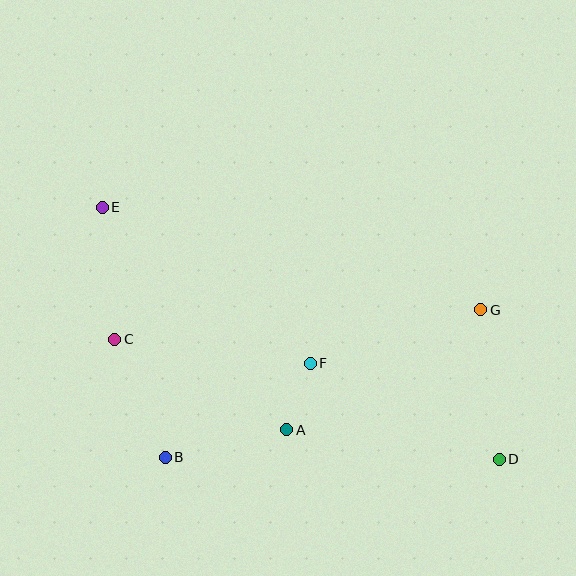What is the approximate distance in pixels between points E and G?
The distance between E and G is approximately 392 pixels.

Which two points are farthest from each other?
Points D and E are farthest from each other.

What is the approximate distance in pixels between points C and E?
The distance between C and E is approximately 133 pixels.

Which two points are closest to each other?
Points A and F are closest to each other.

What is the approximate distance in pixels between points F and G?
The distance between F and G is approximately 179 pixels.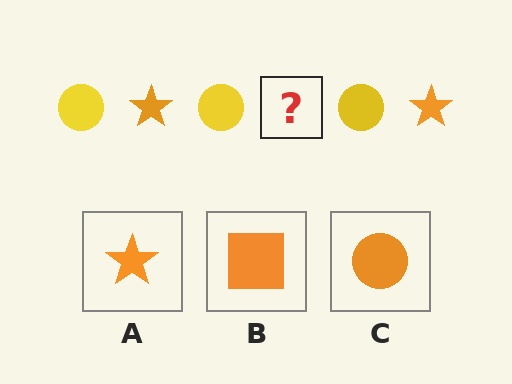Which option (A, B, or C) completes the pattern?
A.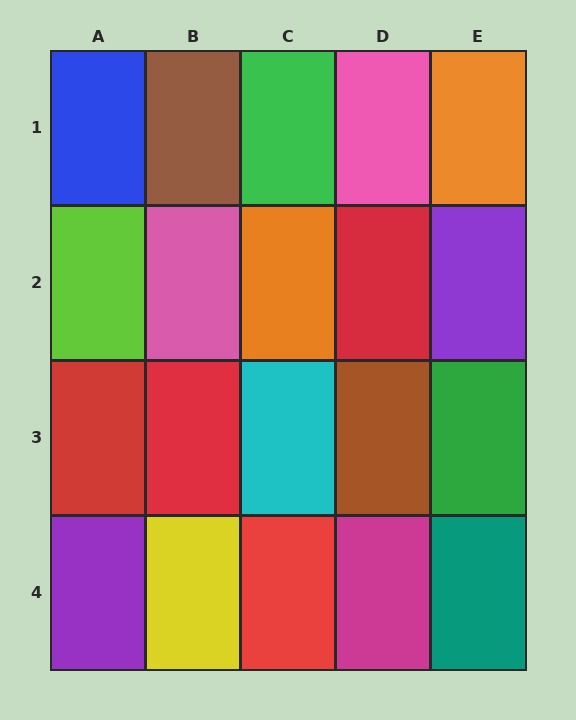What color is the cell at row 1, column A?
Blue.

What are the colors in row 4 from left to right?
Purple, yellow, red, magenta, teal.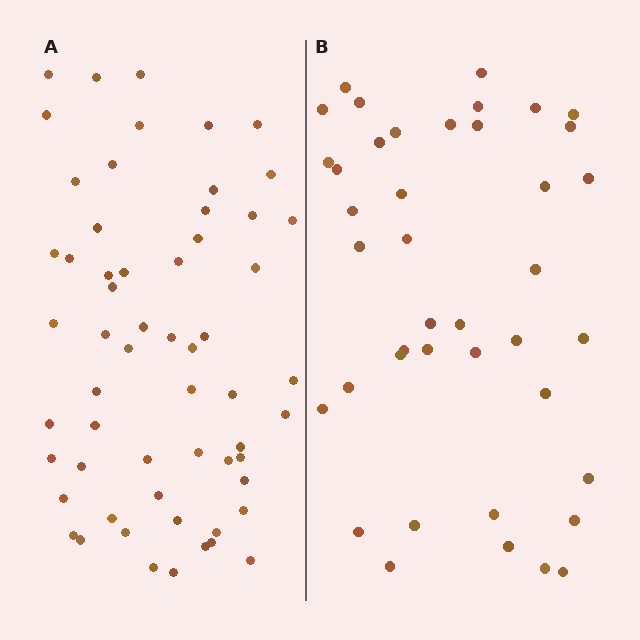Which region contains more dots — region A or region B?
Region A (the left region) has more dots.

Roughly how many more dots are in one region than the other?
Region A has approximately 20 more dots than region B.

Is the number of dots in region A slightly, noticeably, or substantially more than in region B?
Region A has noticeably more, but not dramatically so. The ratio is roughly 1.4 to 1.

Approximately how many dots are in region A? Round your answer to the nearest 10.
About 60 dots. (The exact count is 59, which rounds to 60.)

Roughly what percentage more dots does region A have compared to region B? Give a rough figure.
About 45% more.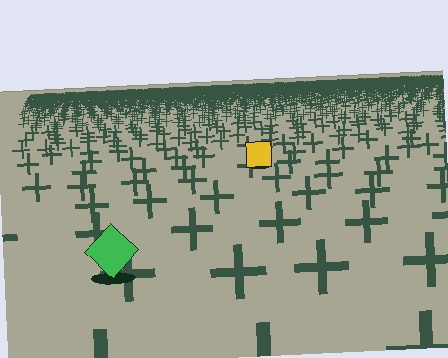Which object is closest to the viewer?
The green diamond is closest. The texture marks near it are larger and more spread out.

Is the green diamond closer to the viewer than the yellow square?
Yes. The green diamond is closer — you can tell from the texture gradient: the ground texture is coarser near it.